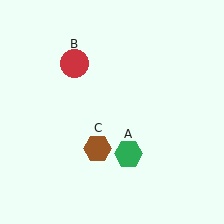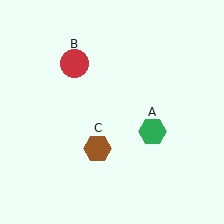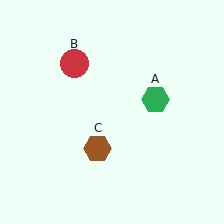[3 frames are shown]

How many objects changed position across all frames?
1 object changed position: green hexagon (object A).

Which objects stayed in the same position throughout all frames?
Red circle (object B) and brown hexagon (object C) remained stationary.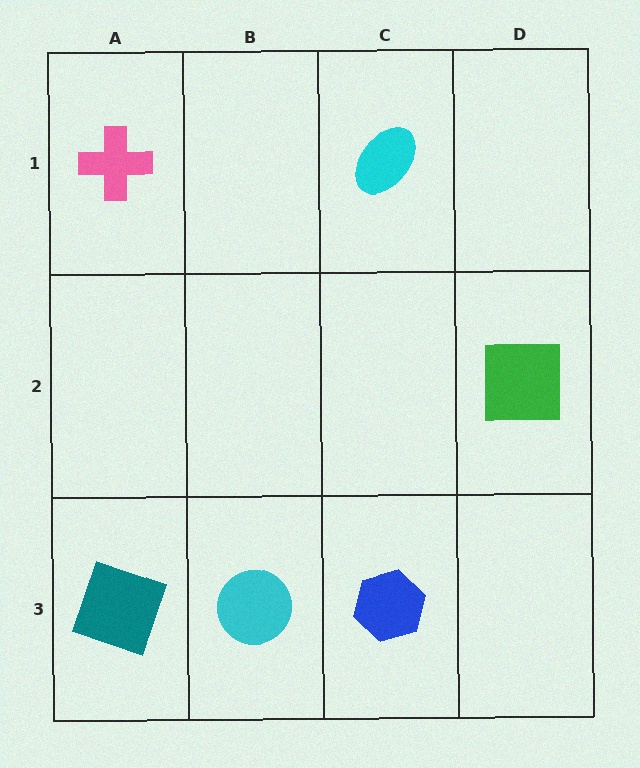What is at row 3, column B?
A cyan circle.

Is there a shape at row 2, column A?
No, that cell is empty.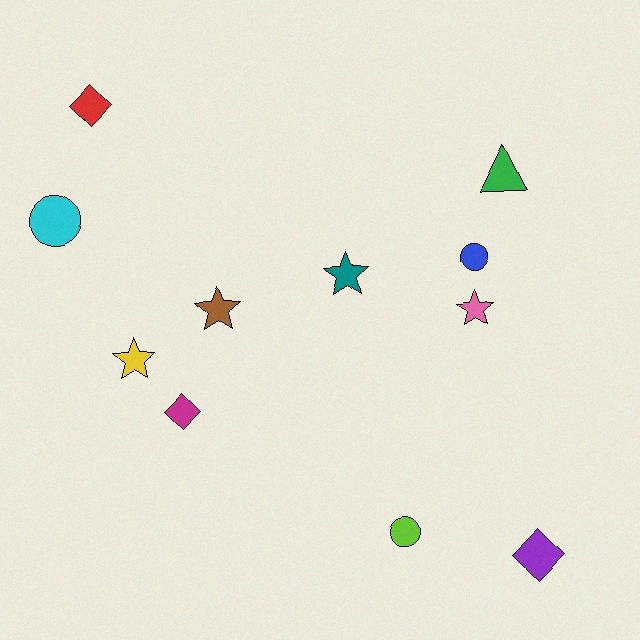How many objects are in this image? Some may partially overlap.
There are 11 objects.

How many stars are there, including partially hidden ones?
There are 4 stars.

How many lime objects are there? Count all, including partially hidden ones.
There is 1 lime object.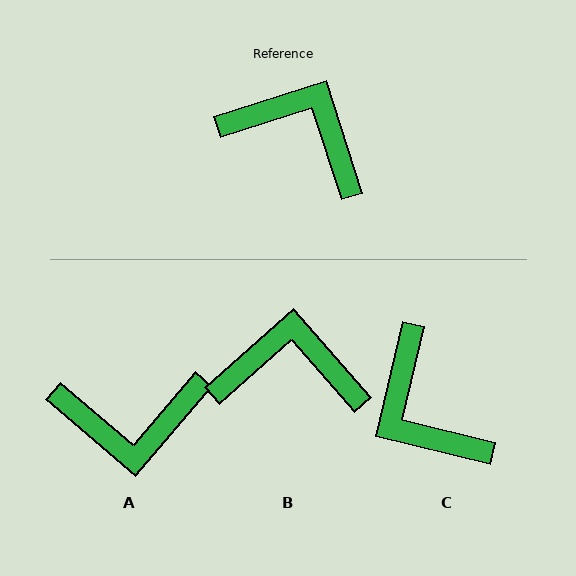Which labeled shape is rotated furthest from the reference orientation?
C, about 149 degrees away.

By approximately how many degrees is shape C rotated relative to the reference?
Approximately 149 degrees counter-clockwise.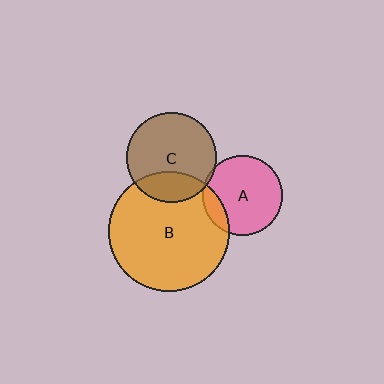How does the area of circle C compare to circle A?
Approximately 1.3 times.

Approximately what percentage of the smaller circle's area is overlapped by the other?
Approximately 25%.